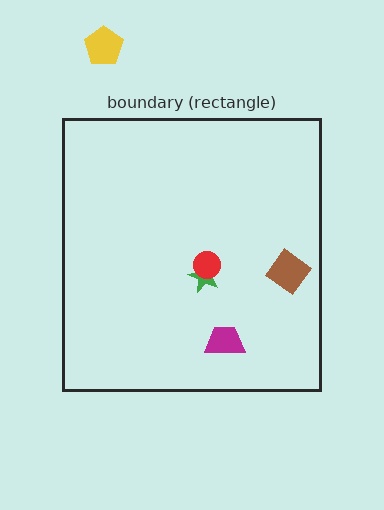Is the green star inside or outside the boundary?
Inside.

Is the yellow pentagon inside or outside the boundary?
Outside.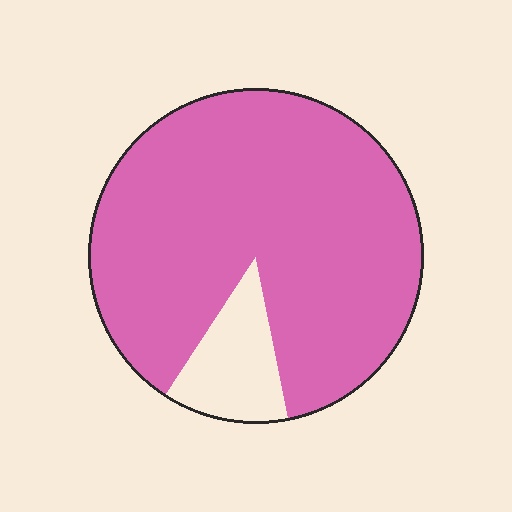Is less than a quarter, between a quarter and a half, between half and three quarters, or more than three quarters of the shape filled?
More than three quarters.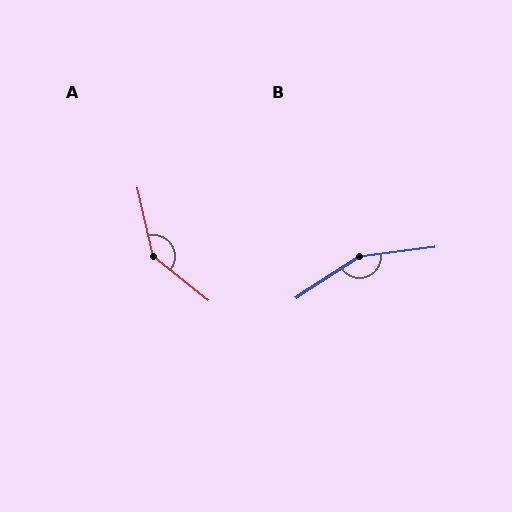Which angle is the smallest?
A, at approximately 141 degrees.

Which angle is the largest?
B, at approximately 154 degrees.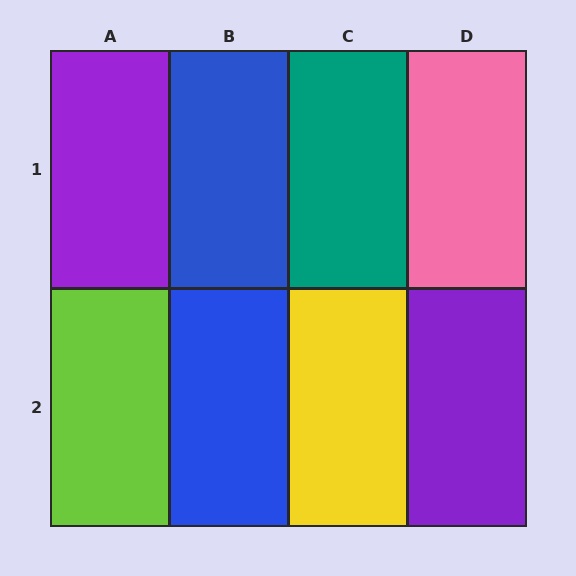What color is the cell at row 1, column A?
Purple.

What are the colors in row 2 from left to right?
Lime, blue, yellow, purple.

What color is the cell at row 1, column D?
Pink.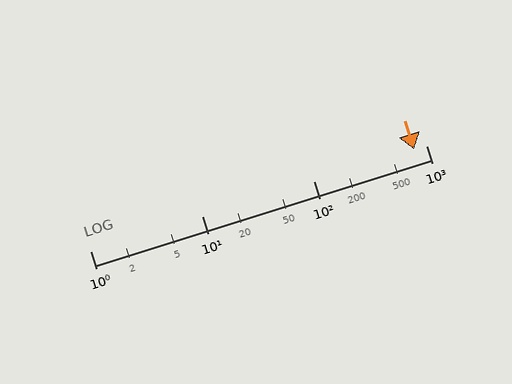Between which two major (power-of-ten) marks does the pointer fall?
The pointer is between 100 and 1000.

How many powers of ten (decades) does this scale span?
The scale spans 3 decades, from 1 to 1000.